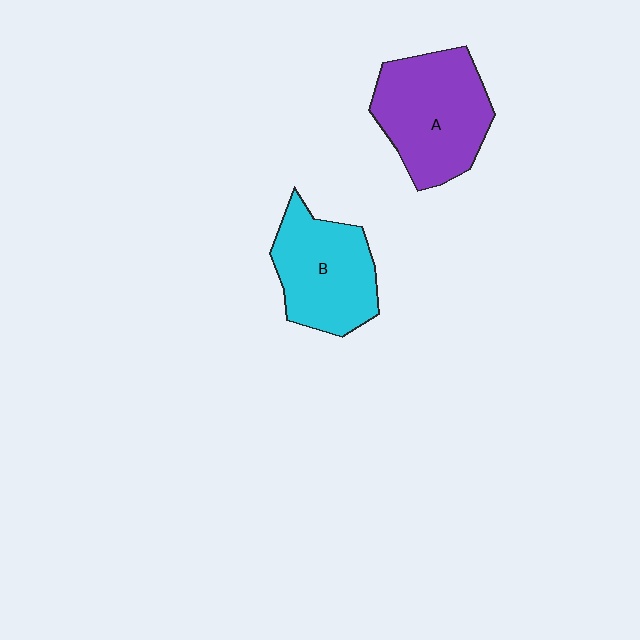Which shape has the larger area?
Shape A (purple).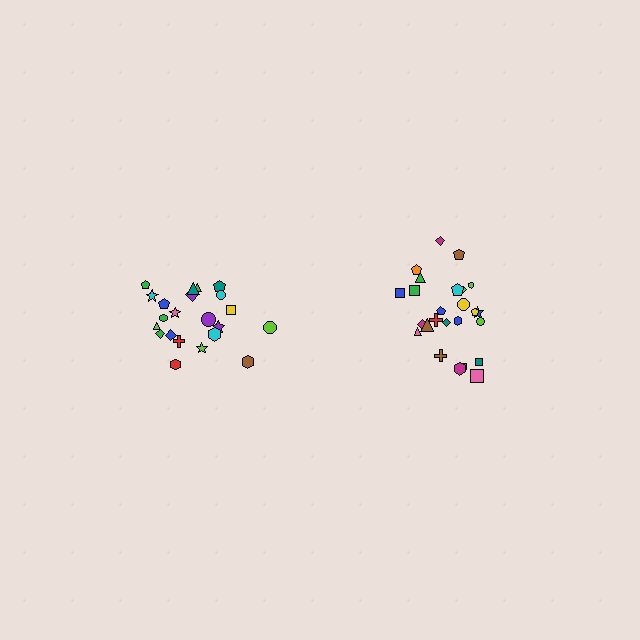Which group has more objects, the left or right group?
The right group.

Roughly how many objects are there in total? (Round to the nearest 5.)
Roughly 45 objects in total.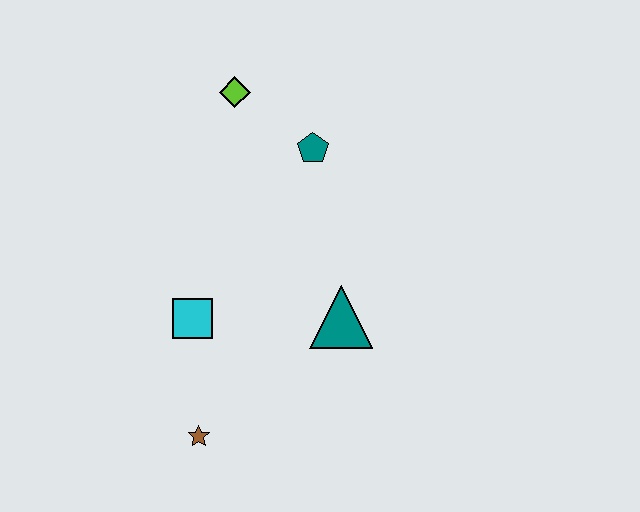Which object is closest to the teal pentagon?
The lime diamond is closest to the teal pentagon.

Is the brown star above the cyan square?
No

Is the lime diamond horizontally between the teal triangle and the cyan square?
Yes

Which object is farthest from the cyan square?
The lime diamond is farthest from the cyan square.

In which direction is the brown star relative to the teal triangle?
The brown star is to the left of the teal triangle.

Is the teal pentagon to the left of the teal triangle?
Yes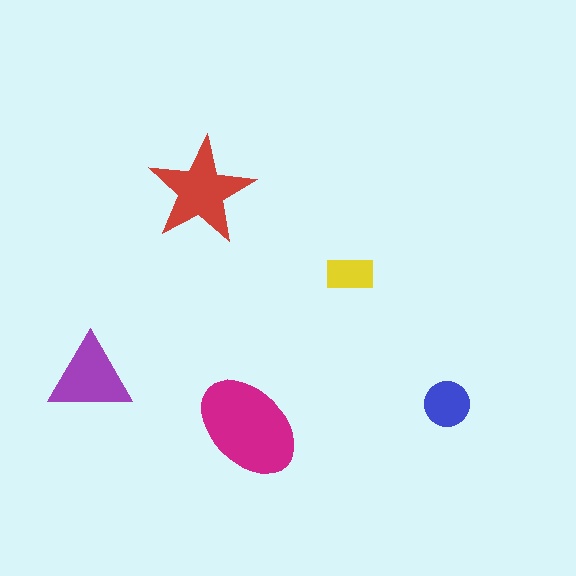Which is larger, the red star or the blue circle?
The red star.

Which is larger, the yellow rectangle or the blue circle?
The blue circle.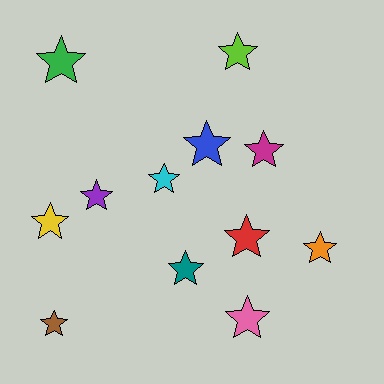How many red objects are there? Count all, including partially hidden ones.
There is 1 red object.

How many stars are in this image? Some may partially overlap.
There are 12 stars.